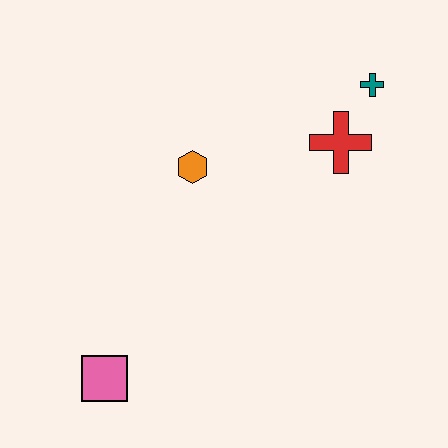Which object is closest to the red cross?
The teal cross is closest to the red cross.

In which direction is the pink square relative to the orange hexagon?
The pink square is below the orange hexagon.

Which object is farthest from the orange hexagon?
The pink square is farthest from the orange hexagon.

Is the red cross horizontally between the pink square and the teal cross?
Yes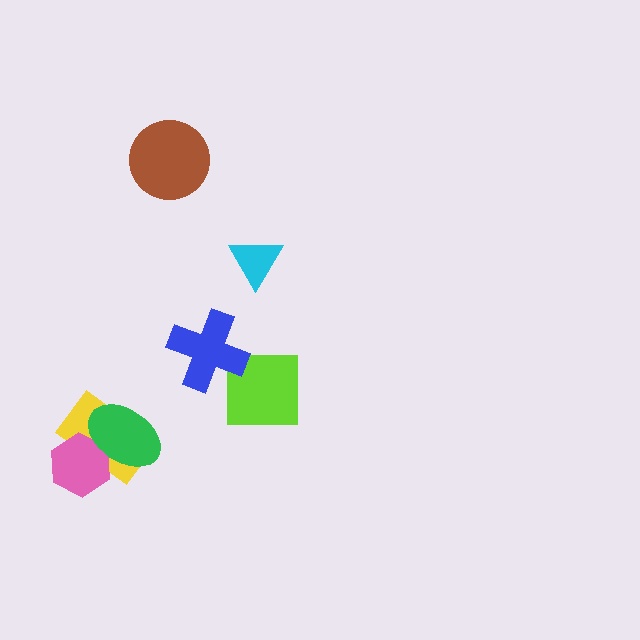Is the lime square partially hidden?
Yes, it is partially covered by another shape.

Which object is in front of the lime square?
The blue cross is in front of the lime square.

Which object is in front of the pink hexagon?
The green ellipse is in front of the pink hexagon.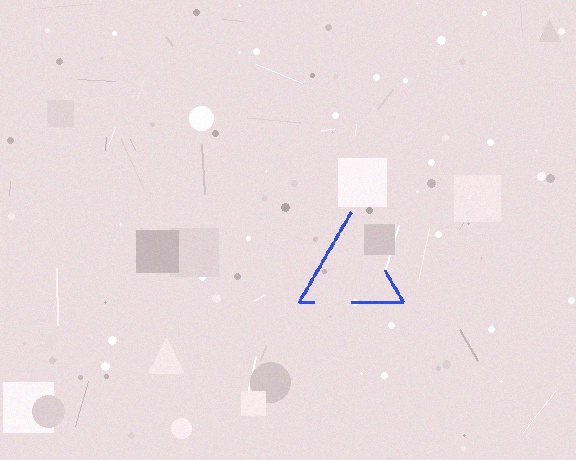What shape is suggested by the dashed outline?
The dashed outline suggests a triangle.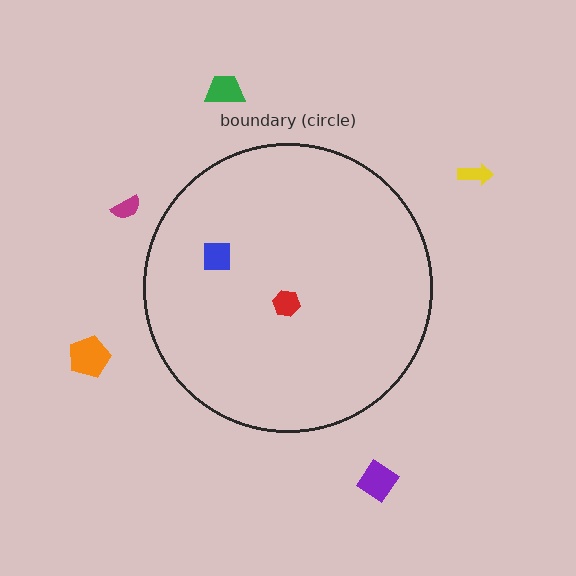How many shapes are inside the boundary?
2 inside, 5 outside.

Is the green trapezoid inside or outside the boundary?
Outside.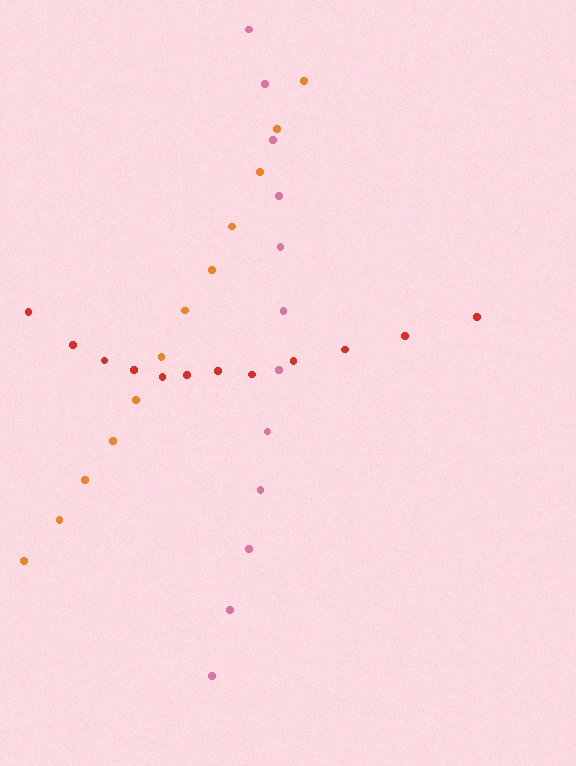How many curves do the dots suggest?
There are 3 distinct paths.